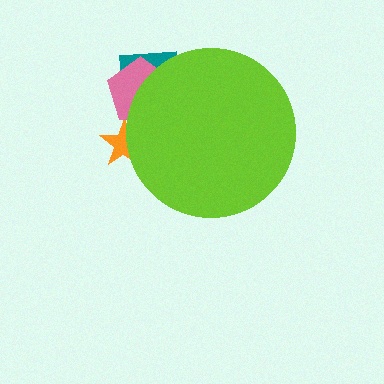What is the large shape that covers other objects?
A lime circle.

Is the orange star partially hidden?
Yes, the orange star is partially hidden behind the lime circle.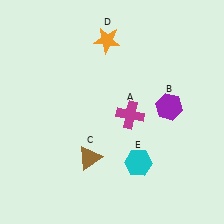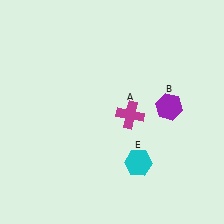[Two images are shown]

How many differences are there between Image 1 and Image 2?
There are 2 differences between the two images.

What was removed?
The orange star (D), the brown triangle (C) were removed in Image 2.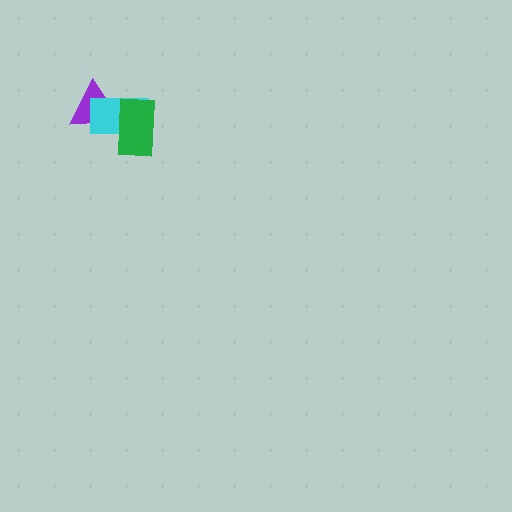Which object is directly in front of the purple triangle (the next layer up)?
The cyan rectangle is directly in front of the purple triangle.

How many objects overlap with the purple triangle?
2 objects overlap with the purple triangle.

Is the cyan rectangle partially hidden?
Yes, it is partially covered by another shape.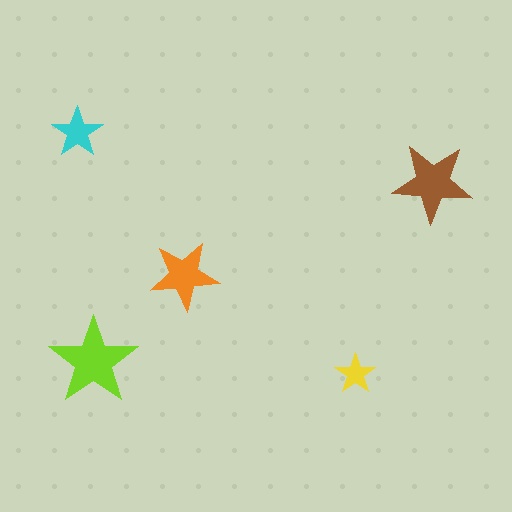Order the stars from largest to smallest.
the lime one, the brown one, the orange one, the cyan one, the yellow one.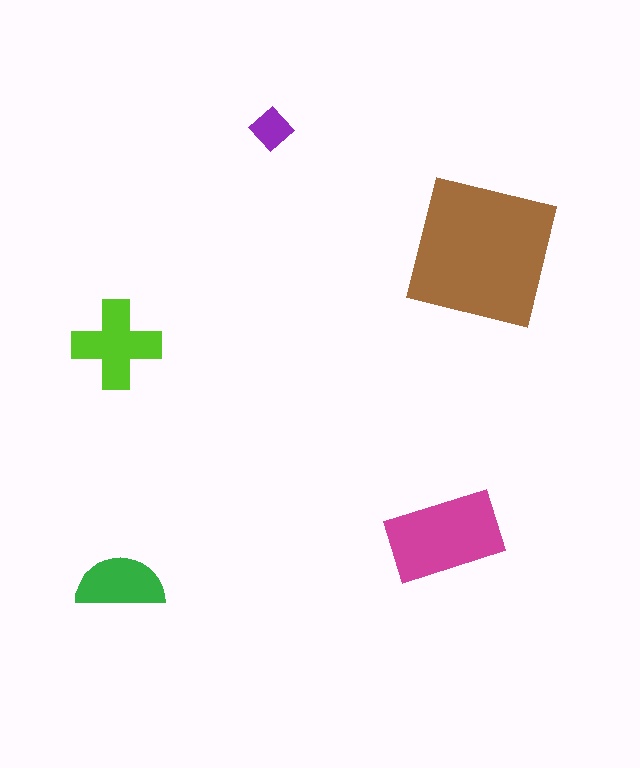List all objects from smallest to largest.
The purple diamond, the green semicircle, the lime cross, the magenta rectangle, the brown square.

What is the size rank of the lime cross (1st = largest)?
3rd.